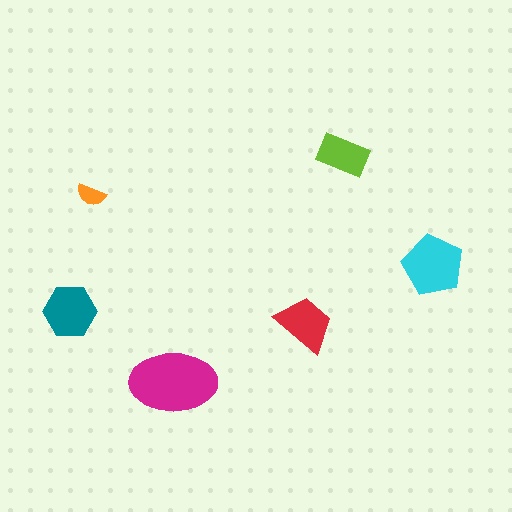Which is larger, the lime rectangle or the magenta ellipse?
The magenta ellipse.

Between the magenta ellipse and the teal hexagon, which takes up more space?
The magenta ellipse.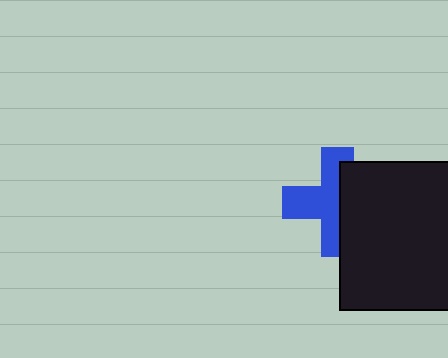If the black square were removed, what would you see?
You would see the complete blue cross.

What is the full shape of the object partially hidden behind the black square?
The partially hidden object is a blue cross.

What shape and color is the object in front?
The object in front is a black square.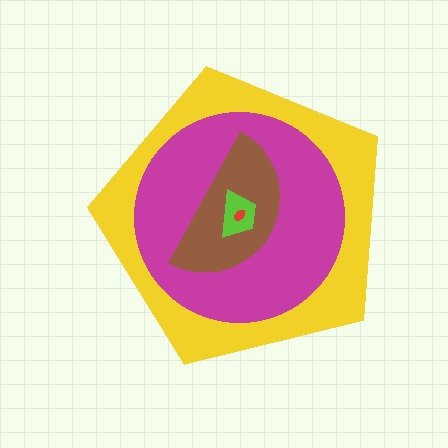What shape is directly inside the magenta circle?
The brown semicircle.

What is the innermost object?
The red ellipse.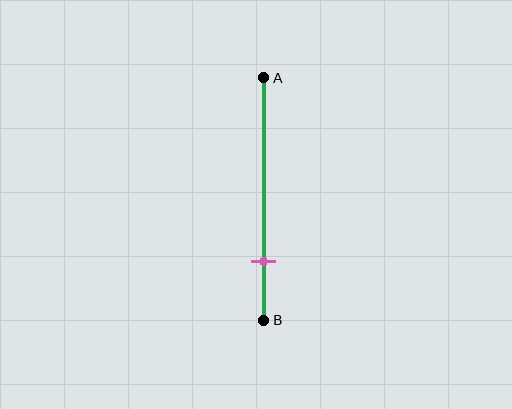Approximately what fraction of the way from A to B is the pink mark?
The pink mark is approximately 75% of the way from A to B.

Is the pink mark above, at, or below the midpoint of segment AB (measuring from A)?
The pink mark is below the midpoint of segment AB.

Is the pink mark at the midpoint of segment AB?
No, the mark is at about 75% from A, not at the 50% midpoint.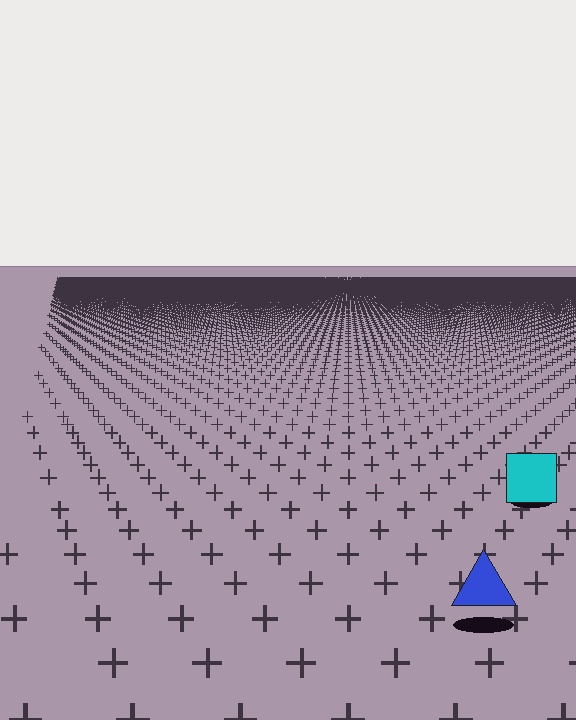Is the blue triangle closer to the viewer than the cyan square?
Yes. The blue triangle is closer — you can tell from the texture gradient: the ground texture is coarser near it.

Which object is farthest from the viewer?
The cyan square is farthest from the viewer. It appears smaller and the ground texture around it is denser.